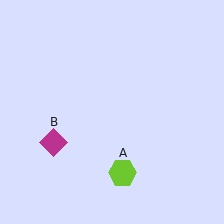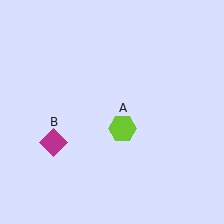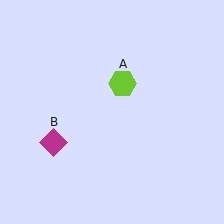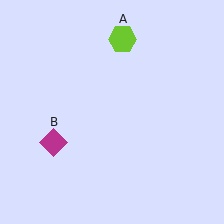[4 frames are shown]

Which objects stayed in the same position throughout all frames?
Magenta diamond (object B) remained stationary.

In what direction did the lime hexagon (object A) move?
The lime hexagon (object A) moved up.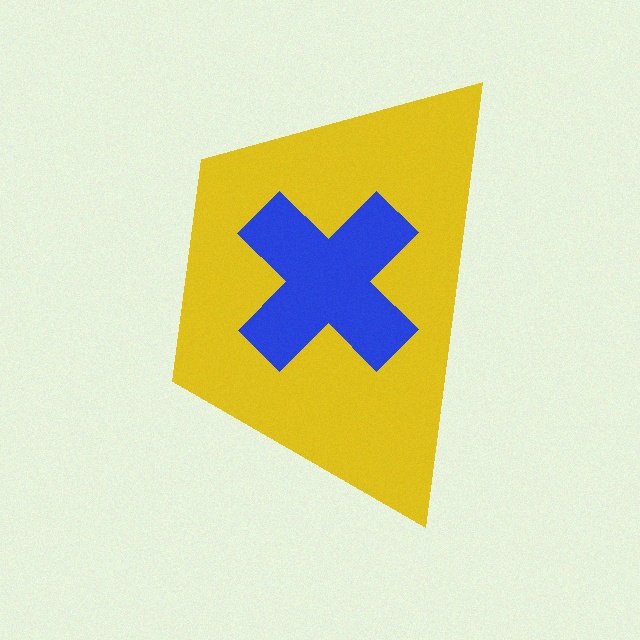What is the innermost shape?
The blue cross.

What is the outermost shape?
The yellow trapezoid.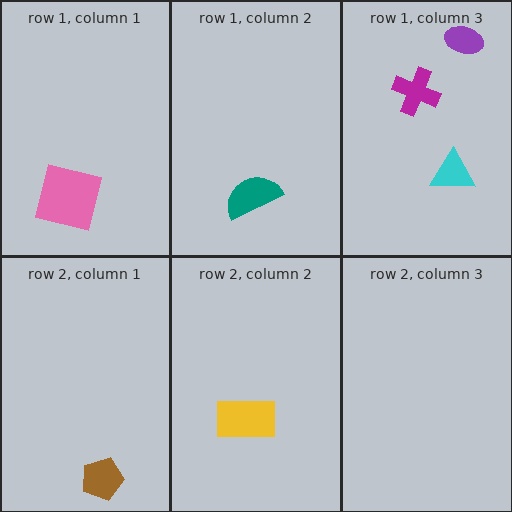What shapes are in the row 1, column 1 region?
The pink square.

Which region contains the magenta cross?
The row 1, column 3 region.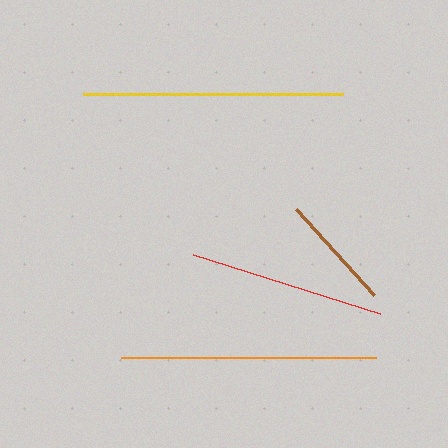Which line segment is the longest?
The yellow line is the longest at approximately 260 pixels.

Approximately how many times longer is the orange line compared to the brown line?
The orange line is approximately 2.2 times the length of the brown line.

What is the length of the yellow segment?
The yellow segment is approximately 260 pixels long.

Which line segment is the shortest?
The brown line is the shortest at approximately 116 pixels.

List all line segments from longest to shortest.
From longest to shortest: yellow, orange, red, brown.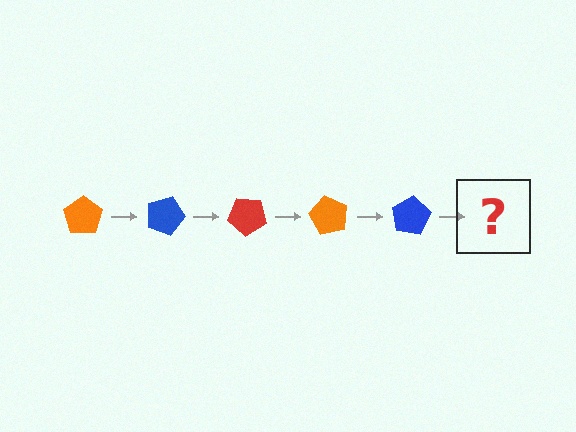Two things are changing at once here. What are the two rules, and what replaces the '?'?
The two rules are that it rotates 20 degrees each step and the color cycles through orange, blue, and red. The '?' should be a red pentagon, rotated 100 degrees from the start.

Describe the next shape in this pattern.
It should be a red pentagon, rotated 100 degrees from the start.